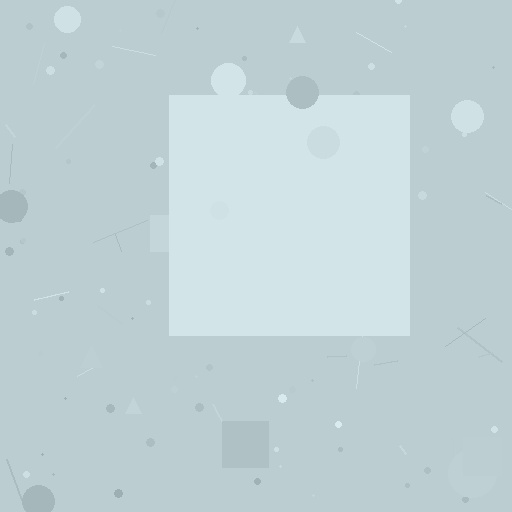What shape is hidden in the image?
A square is hidden in the image.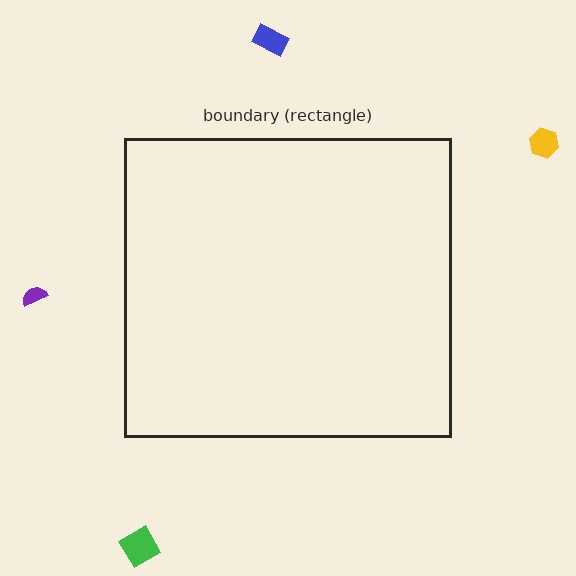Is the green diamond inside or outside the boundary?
Outside.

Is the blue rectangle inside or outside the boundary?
Outside.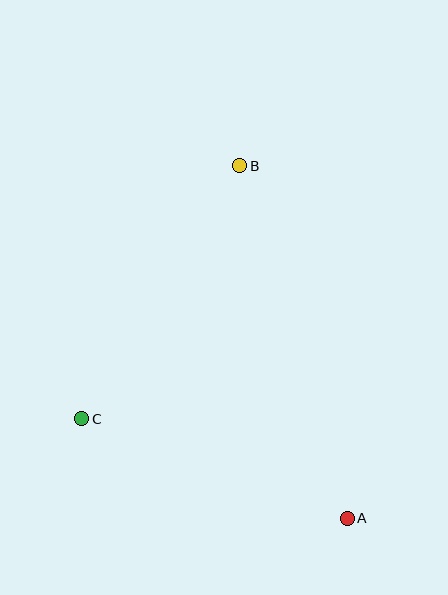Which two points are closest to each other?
Points A and C are closest to each other.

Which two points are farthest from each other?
Points A and B are farthest from each other.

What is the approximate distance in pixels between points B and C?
The distance between B and C is approximately 298 pixels.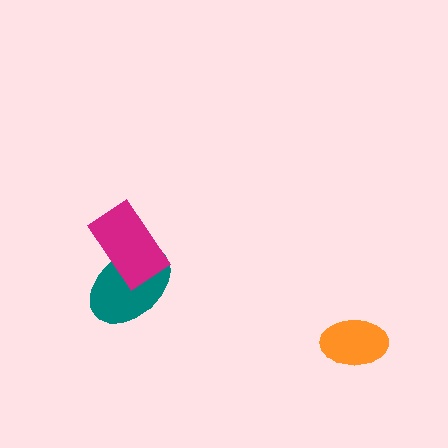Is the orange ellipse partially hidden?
No, no other shape covers it.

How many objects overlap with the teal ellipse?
1 object overlaps with the teal ellipse.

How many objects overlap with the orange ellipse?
0 objects overlap with the orange ellipse.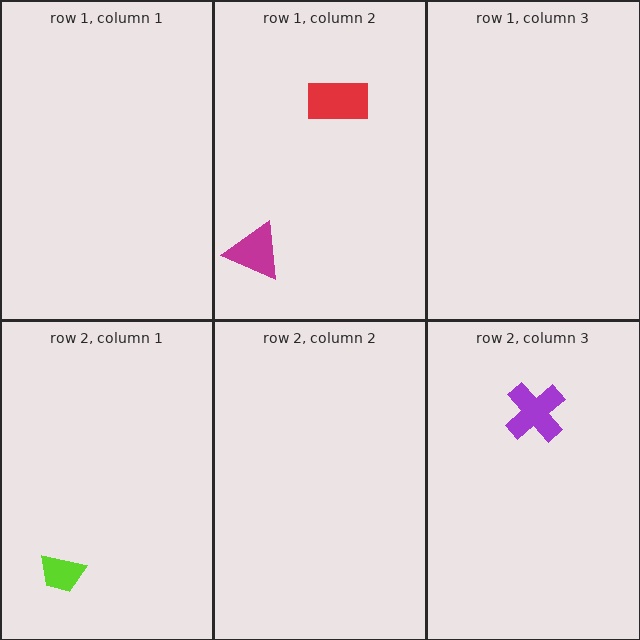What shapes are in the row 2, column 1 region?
The lime trapezoid.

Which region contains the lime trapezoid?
The row 2, column 1 region.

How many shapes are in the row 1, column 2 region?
2.